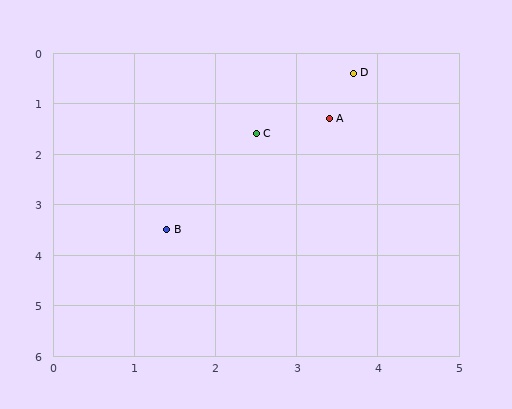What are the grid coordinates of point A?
Point A is at approximately (3.4, 1.3).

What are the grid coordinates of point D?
Point D is at approximately (3.7, 0.4).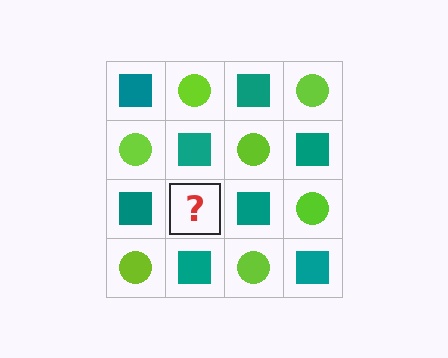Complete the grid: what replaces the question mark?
The question mark should be replaced with a lime circle.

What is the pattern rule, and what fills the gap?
The rule is that it alternates teal square and lime circle in a checkerboard pattern. The gap should be filled with a lime circle.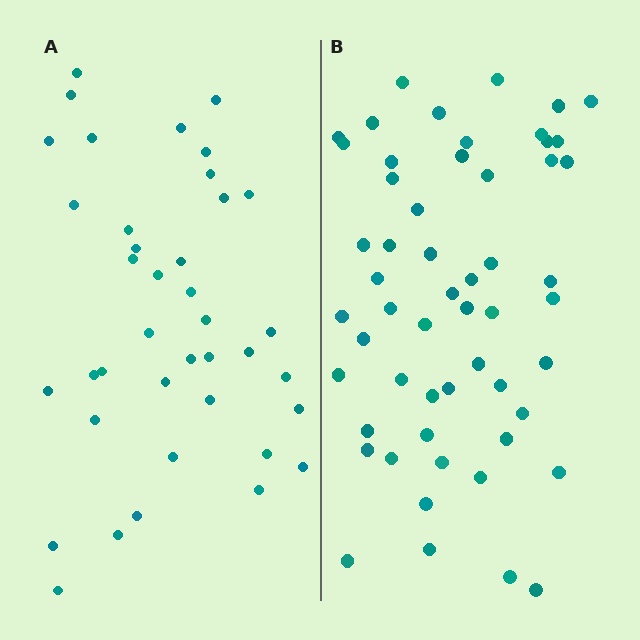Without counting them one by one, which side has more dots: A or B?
Region B (the right region) has more dots.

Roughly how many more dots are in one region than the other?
Region B has approximately 15 more dots than region A.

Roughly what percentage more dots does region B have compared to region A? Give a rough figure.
About 40% more.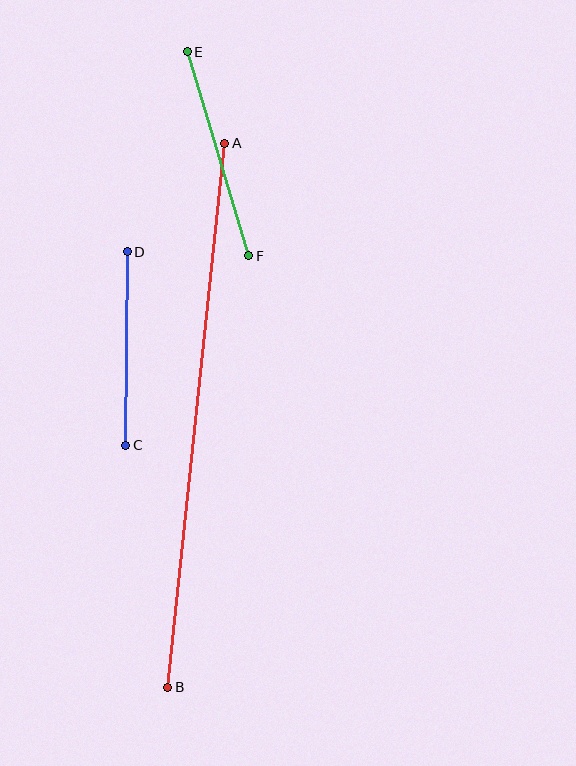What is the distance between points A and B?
The distance is approximately 547 pixels.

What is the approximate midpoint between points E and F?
The midpoint is at approximately (218, 154) pixels.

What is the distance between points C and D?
The distance is approximately 194 pixels.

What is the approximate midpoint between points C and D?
The midpoint is at approximately (126, 348) pixels.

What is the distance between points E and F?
The distance is approximately 213 pixels.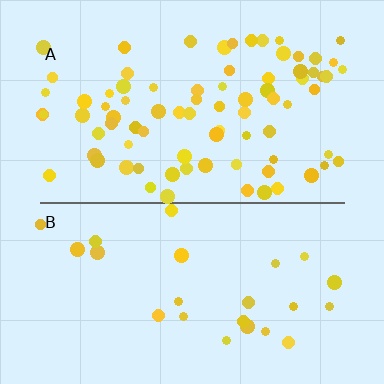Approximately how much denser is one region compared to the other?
Approximately 3.3× — region A over region B.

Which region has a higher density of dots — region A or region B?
A (the top).